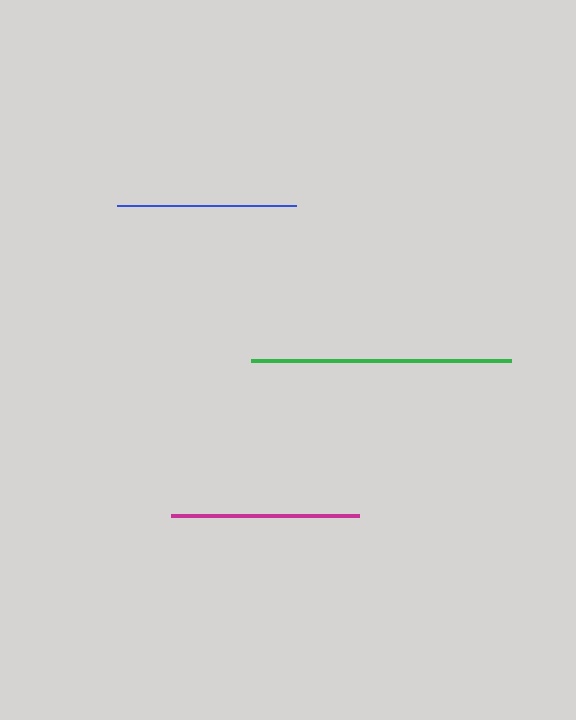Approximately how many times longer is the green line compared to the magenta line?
The green line is approximately 1.4 times the length of the magenta line.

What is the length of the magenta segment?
The magenta segment is approximately 187 pixels long.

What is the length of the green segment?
The green segment is approximately 260 pixels long.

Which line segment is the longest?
The green line is the longest at approximately 260 pixels.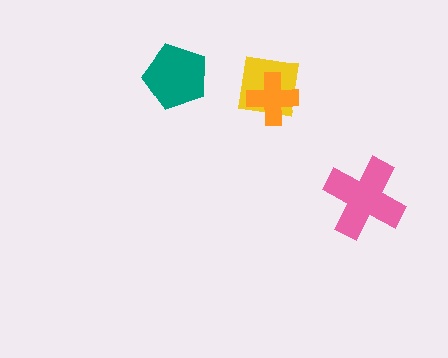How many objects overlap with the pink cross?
0 objects overlap with the pink cross.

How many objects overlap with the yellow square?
1 object overlaps with the yellow square.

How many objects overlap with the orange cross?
1 object overlaps with the orange cross.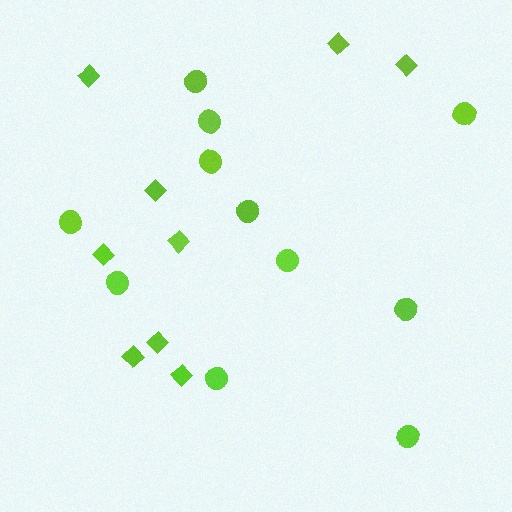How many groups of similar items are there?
There are 2 groups: one group of diamonds (9) and one group of circles (11).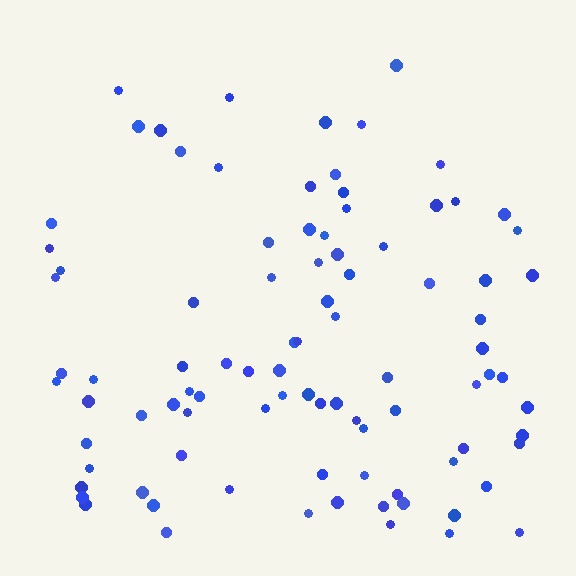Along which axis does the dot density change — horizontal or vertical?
Vertical.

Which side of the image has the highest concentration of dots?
The bottom.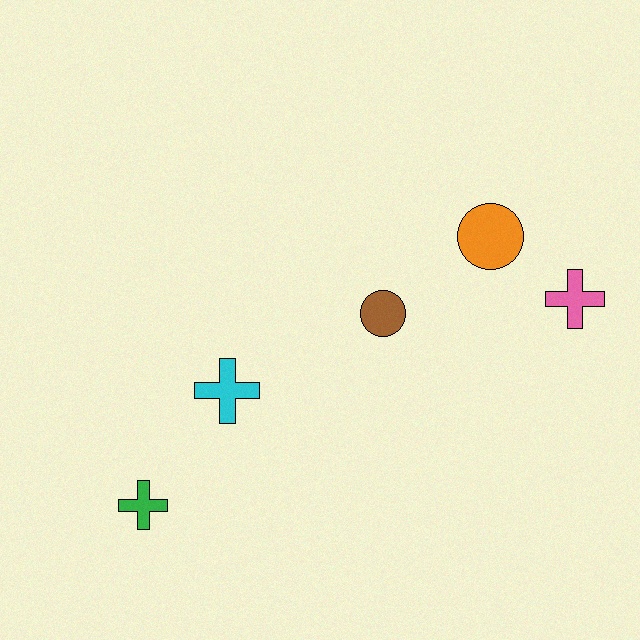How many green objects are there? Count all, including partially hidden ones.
There is 1 green object.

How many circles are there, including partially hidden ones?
There are 2 circles.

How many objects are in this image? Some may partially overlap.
There are 5 objects.